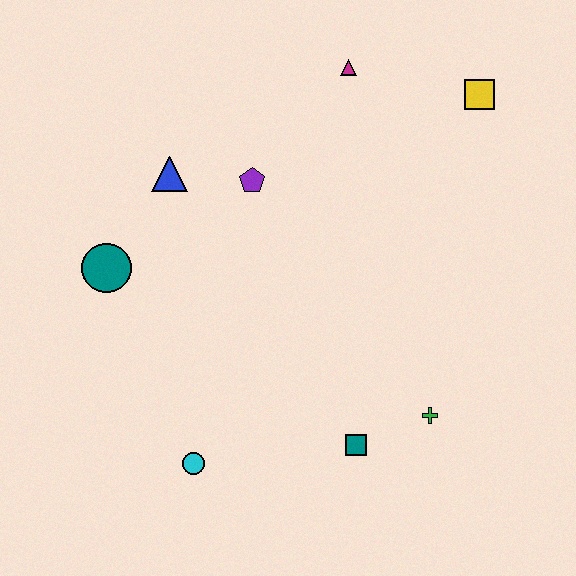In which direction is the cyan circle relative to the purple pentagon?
The cyan circle is below the purple pentagon.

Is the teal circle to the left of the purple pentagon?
Yes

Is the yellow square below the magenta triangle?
Yes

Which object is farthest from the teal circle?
The yellow square is farthest from the teal circle.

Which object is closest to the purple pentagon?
The blue triangle is closest to the purple pentagon.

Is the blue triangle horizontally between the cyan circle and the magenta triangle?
No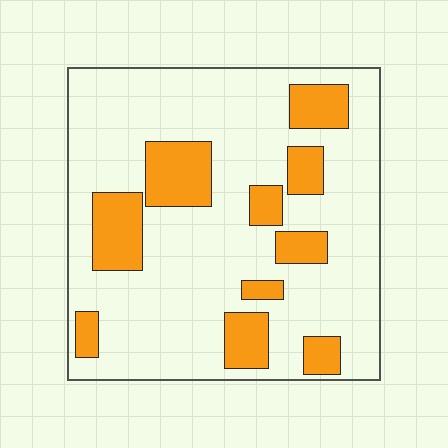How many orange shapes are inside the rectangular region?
10.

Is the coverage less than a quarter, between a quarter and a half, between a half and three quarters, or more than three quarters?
Less than a quarter.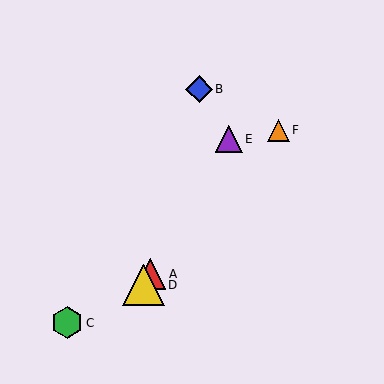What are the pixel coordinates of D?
Object D is at (144, 285).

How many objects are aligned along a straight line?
3 objects (A, D, E) are aligned along a straight line.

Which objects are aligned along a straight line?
Objects A, D, E are aligned along a straight line.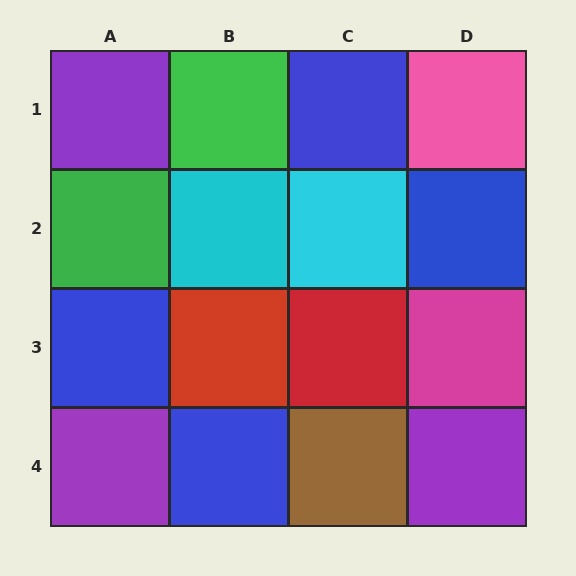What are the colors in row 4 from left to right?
Purple, blue, brown, purple.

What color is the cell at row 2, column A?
Green.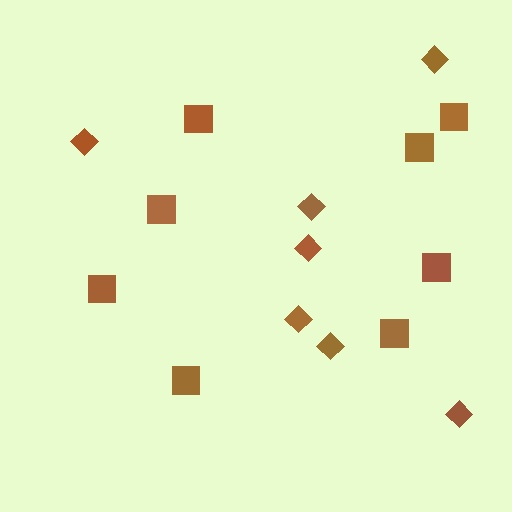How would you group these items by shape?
There are 2 groups: one group of squares (8) and one group of diamonds (7).